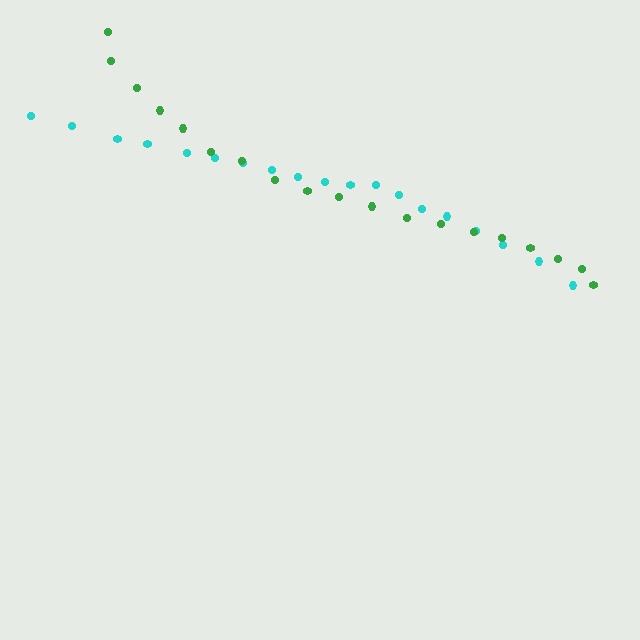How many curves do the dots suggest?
There are 2 distinct paths.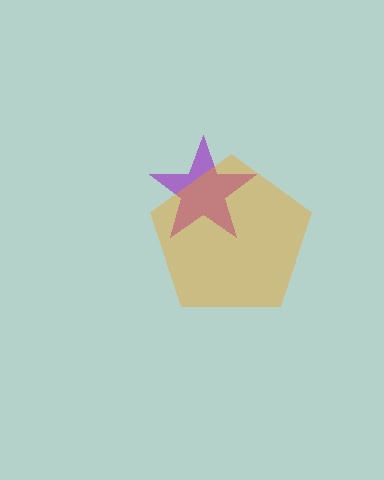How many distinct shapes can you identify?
There are 2 distinct shapes: a purple star, an orange pentagon.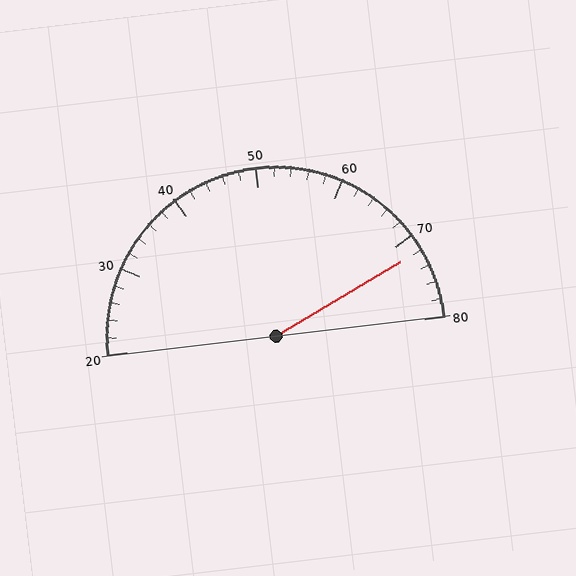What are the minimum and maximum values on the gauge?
The gauge ranges from 20 to 80.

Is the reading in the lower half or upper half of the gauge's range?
The reading is in the upper half of the range (20 to 80).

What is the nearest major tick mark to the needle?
The nearest major tick mark is 70.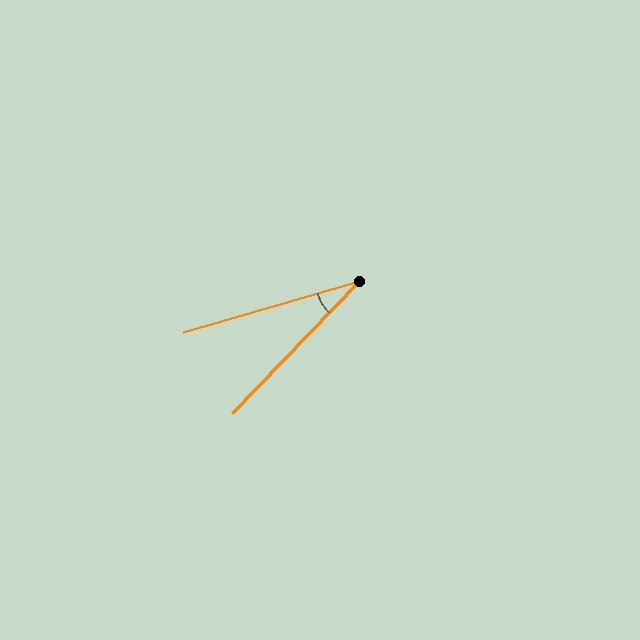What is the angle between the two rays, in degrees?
Approximately 30 degrees.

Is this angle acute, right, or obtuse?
It is acute.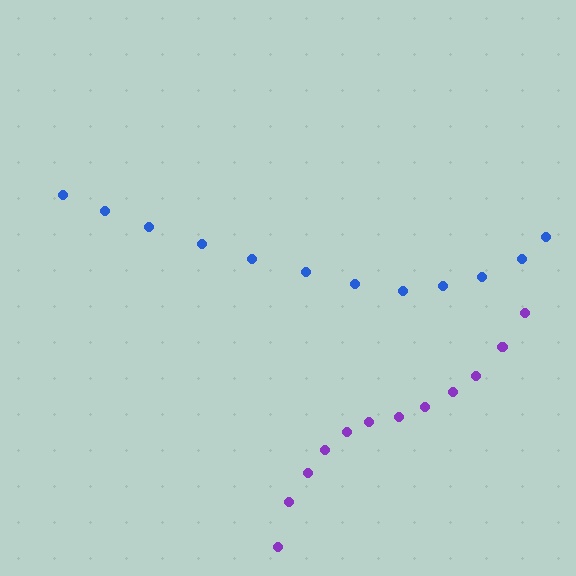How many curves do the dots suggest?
There are 2 distinct paths.